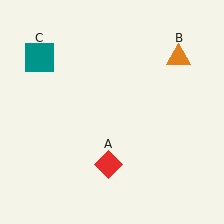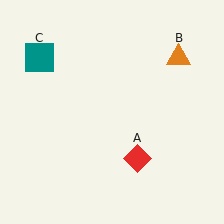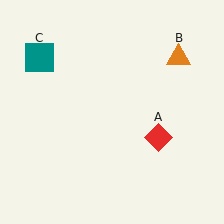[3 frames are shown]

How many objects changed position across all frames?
1 object changed position: red diamond (object A).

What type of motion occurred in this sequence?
The red diamond (object A) rotated counterclockwise around the center of the scene.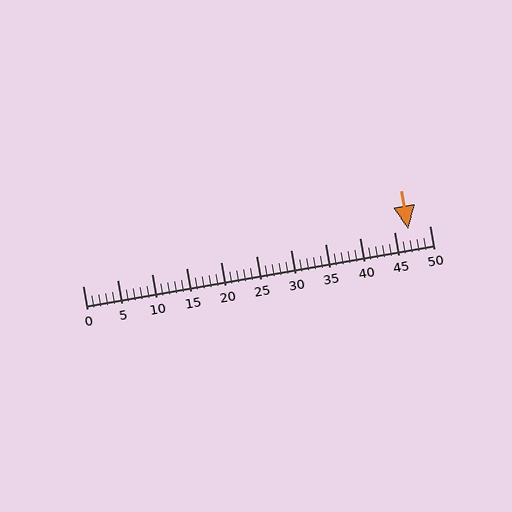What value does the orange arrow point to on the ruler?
The orange arrow points to approximately 47.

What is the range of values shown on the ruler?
The ruler shows values from 0 to 50.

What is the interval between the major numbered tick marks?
The major tick marks are spaced 5 units apart.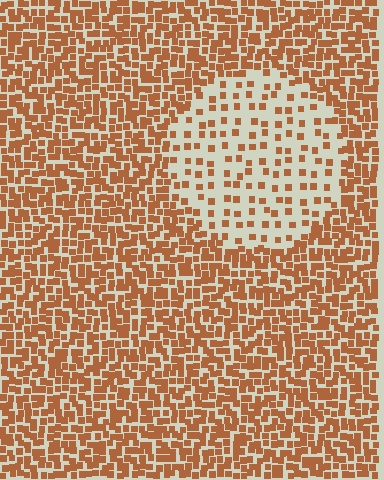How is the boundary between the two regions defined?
The boundary is defined by a change in element density (approximately 2.8x ratio). All elements are the same color, size, and shape.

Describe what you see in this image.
The image contains small brown elements arranged at two different densities. A circle-shaped region is visible where the elements are less densely packed than the surrounding area.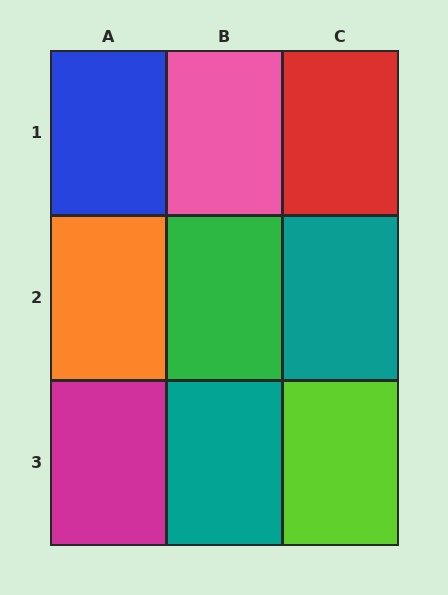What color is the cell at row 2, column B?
Green.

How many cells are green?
1 cell is green.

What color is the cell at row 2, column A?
Orange.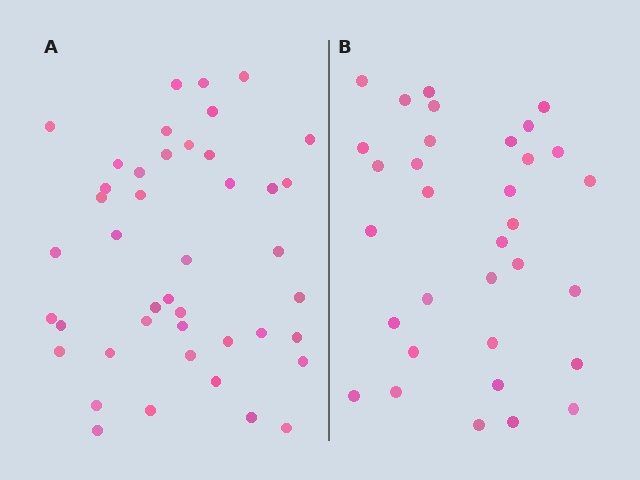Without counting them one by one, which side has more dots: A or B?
Region A (the left region) has more dots.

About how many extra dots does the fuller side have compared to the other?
Region A has roughly 10 or so more dots than region B.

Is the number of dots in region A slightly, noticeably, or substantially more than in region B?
Region A has noticeably more, but not dramatically so. The ratio is roughly 1.3 to 1.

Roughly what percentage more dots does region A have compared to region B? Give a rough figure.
About 30% more.